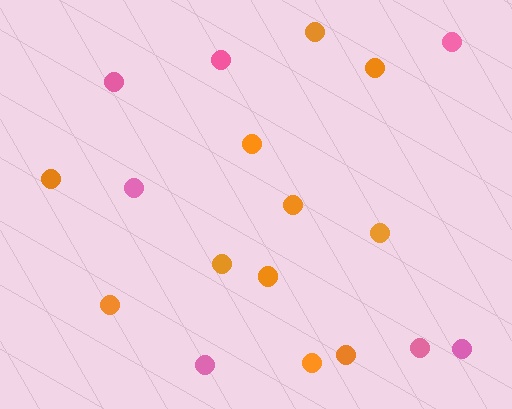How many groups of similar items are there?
There are 2 groups: one group of orange circles (11) and one group of pink circles (7).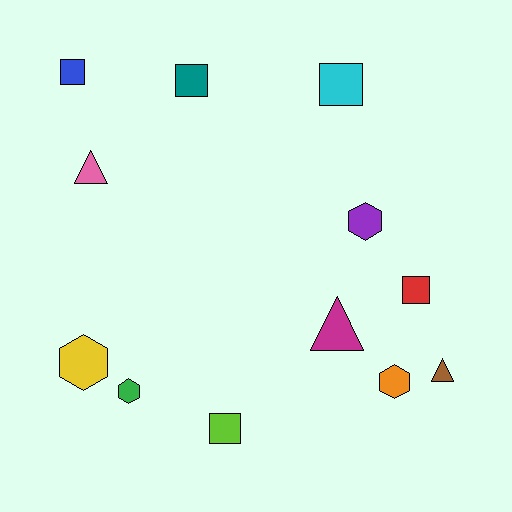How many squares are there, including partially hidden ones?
There are 5 squares.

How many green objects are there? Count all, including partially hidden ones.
There is 1 green object.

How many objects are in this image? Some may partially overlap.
There are 12 objects.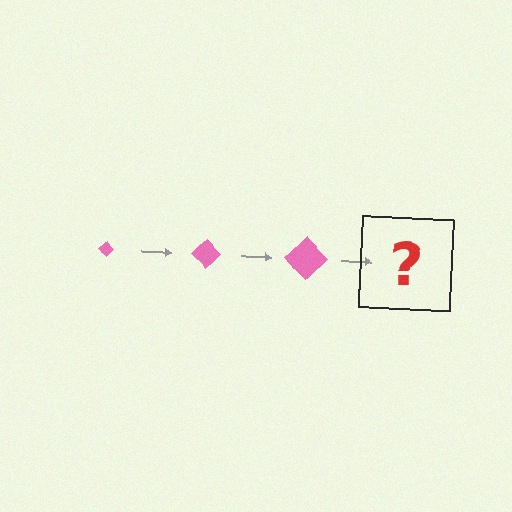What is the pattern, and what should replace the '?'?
The pattern is that the diamond gets progressively larger each step. The '?' should be a pink diamond, larger than the previous one.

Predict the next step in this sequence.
The next step is a pink diamond, larger than the previous one.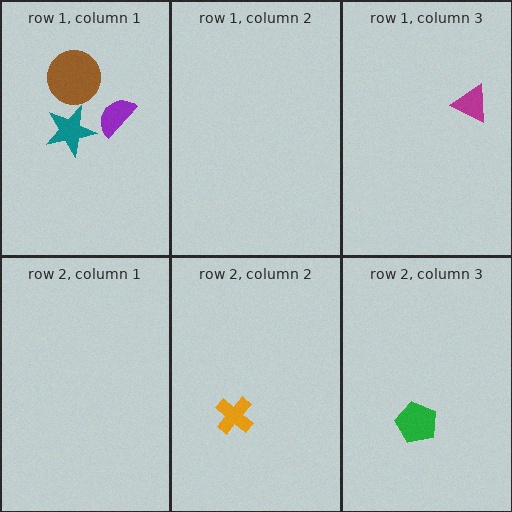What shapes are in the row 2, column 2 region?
The orange cross.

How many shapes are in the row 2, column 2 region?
1.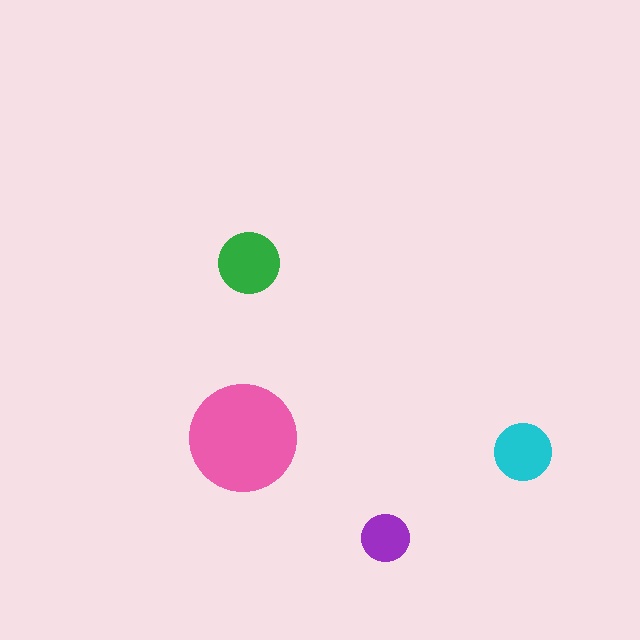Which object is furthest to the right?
The cyan circle is rightmost.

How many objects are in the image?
There are 4 objects in the image.